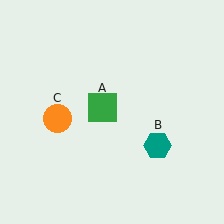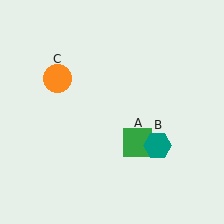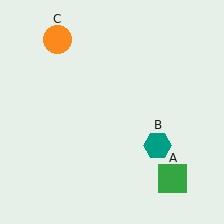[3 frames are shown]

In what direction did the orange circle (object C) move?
The orange circle (object C) moved up.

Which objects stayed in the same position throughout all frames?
Teal hexagon (object B) remained stationary.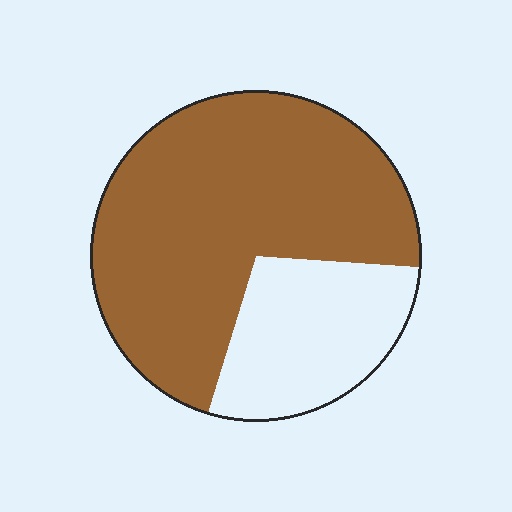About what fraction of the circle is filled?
About three quarters (3/4).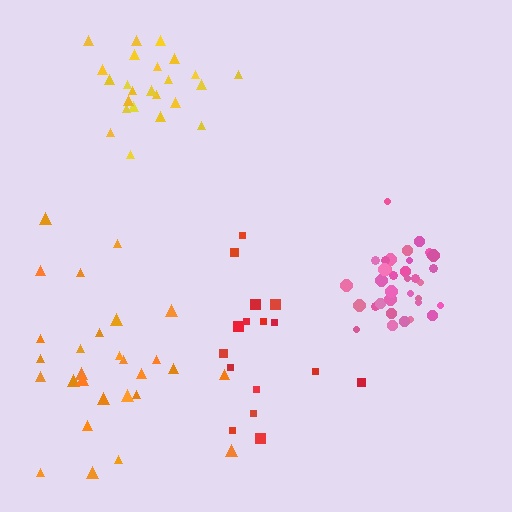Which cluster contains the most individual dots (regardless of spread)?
Pink (34).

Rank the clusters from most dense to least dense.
pink, yellow, red, orange.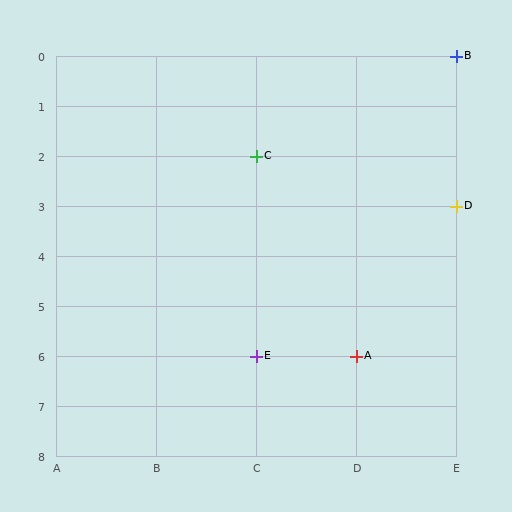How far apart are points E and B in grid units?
Points E and B are 2 columns and 6 rows apart (about 6.3 grid units diagonally).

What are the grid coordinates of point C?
Point C is at grid coordinates (C, 2).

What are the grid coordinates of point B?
Point B is at grid coordinates (E, 0).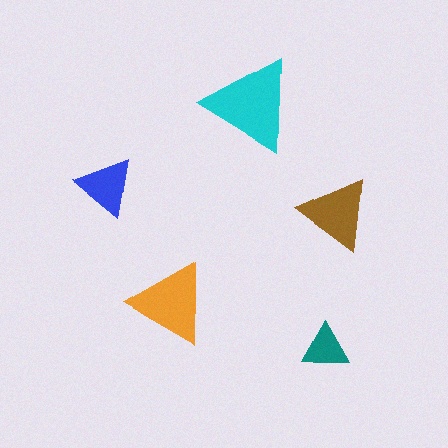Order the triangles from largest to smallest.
the cyan one, the orange one, the brown one, the blue one, the teal one.